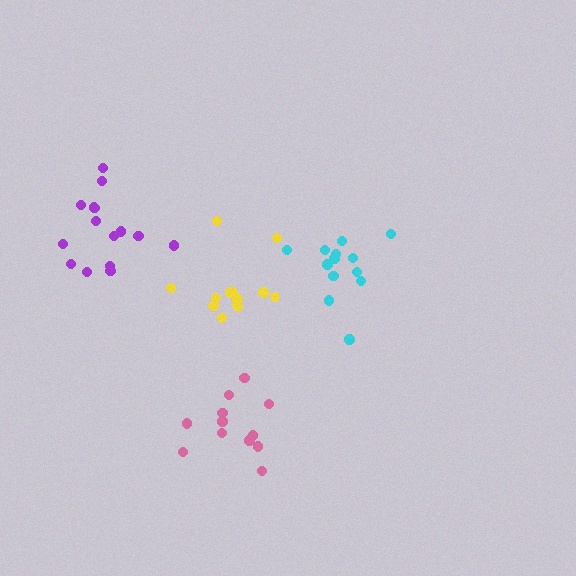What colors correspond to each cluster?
The clusters are colored: yellow, pink, cyan, purple.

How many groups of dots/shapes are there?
There are 4 groups.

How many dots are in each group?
Group 1: 13 dots, Group 2: 12 dots, Group 3: 13 dots, Group 4: 15 dots (53 total).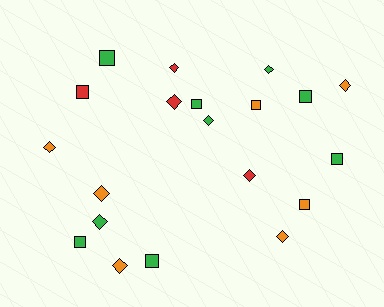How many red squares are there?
There is 1 red square.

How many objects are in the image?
There are 20 objects.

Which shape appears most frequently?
Diamond, with 11 objects.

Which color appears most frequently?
Green, with 9 objects.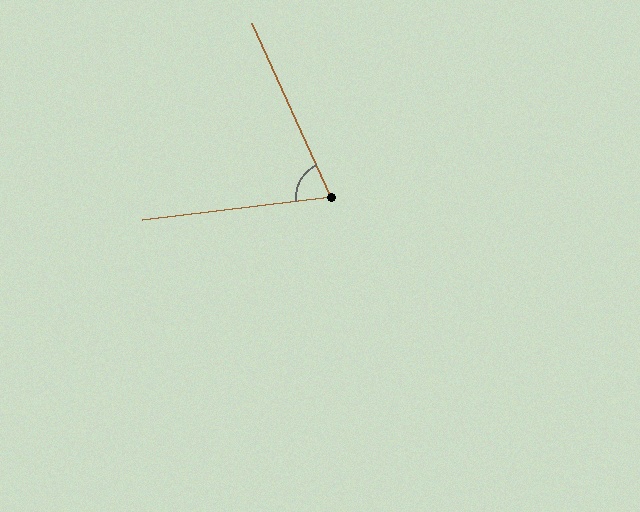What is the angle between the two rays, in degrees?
Approximately 73 degrees.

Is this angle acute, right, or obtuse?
It is acute.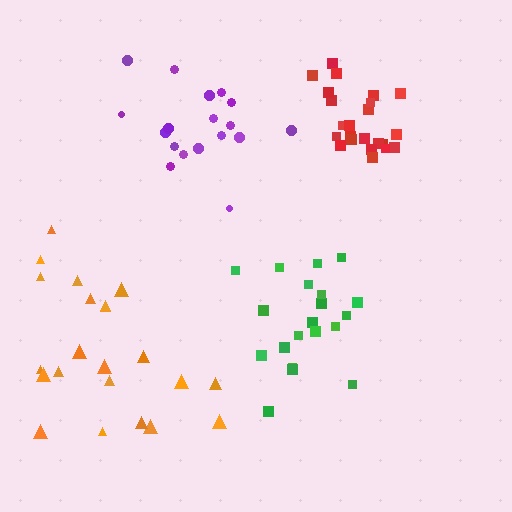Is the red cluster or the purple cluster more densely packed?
Red.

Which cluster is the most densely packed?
Red.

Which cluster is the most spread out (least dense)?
Orange.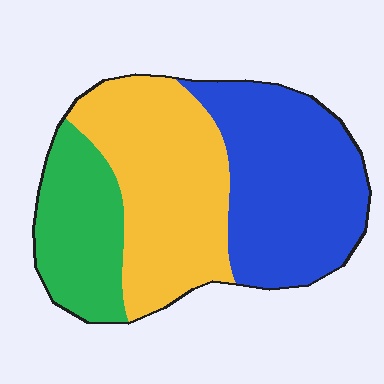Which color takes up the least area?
Green, at roughly 20%.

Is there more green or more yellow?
Yellow.